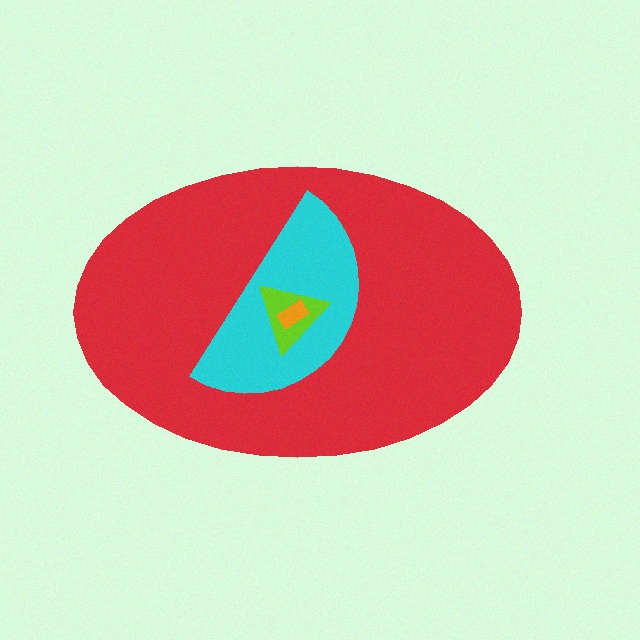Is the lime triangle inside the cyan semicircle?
Yes.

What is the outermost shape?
The red ellipse.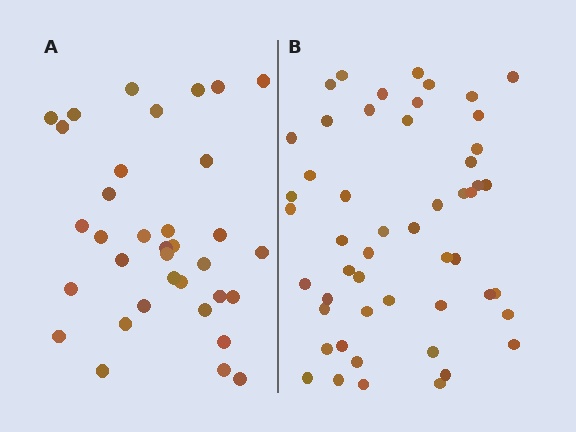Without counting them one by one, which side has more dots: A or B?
Region B (the right region) has more dots.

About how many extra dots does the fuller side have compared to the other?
Region B has approximately 15 more dots than region A.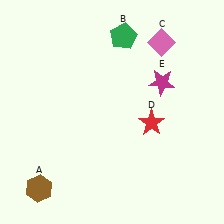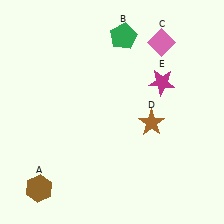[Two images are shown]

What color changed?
The star (D) changed from red in Image 1 to brown in Image 2.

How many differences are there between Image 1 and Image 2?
There is 1 difference between the two images.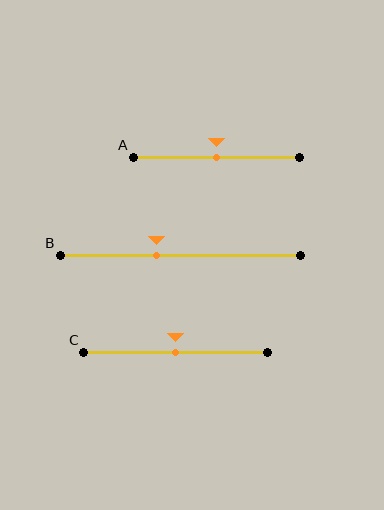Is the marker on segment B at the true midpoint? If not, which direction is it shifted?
No, the marker on segment B is shifted to the left by about 10% of the segment length.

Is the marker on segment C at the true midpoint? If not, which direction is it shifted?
Yes, the marker on segment C is at the true midpoint.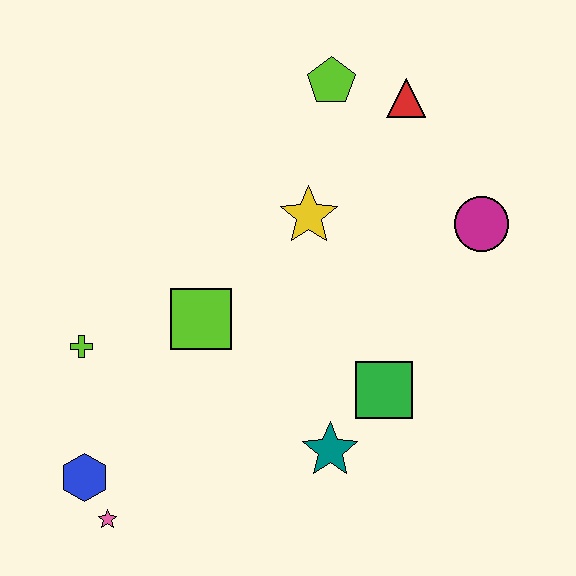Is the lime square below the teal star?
No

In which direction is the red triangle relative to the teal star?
The red triangle is above the teal star.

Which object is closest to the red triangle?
The lime pentagon is closest to the red triangle.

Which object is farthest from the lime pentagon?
The pink star is farthest from the lime pentagon.